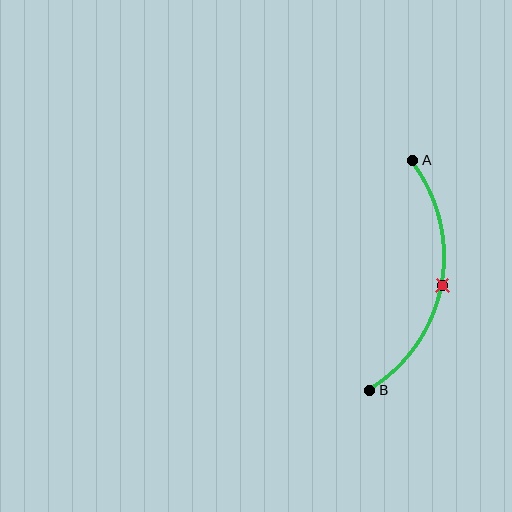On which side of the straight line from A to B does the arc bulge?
The arc bulges to the right of the straight line connecting A and B.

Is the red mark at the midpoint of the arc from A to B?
Yes. The red mark lies on the arc at equal arc-length from both A and B — it is the arc midpoint.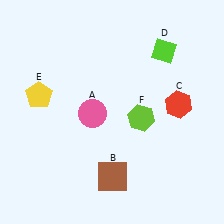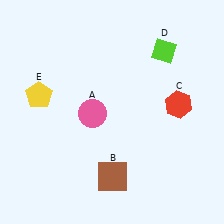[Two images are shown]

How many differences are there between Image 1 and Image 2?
There is 1 difference between the two images.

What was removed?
The lime hexagon (F) was removed in Image 2.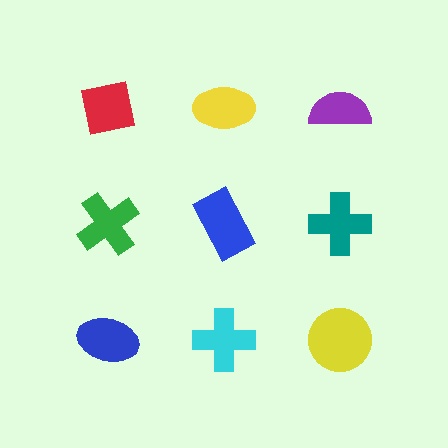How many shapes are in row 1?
3 shapes.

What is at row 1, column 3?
A purple semicircle.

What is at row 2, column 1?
A green cross.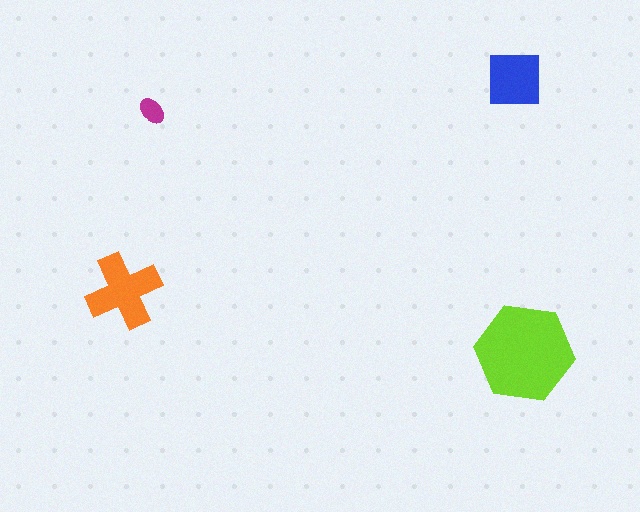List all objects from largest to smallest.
The lime hexagon, the orange cross, the blue square, the magenta ellipse.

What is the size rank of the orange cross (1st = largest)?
2nd.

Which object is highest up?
The blue square is topmost.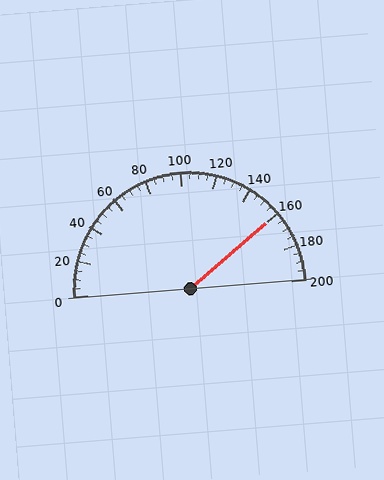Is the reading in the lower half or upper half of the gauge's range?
The reading is in the upper half of the range (0 to 200).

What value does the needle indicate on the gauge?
The needle indicates approximately 160.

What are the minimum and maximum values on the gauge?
The gauge ranges from 0 to 200.